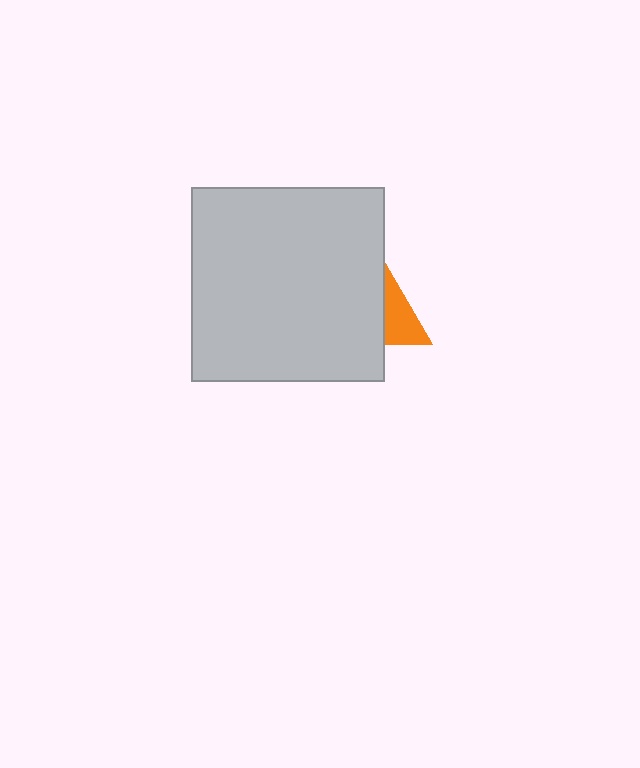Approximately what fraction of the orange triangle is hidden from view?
Roughly 70% of the orange triangle is hidden behind the light gray square.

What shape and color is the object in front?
The object in front is a light gray square.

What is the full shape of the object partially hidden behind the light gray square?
The partially hidden object is an orange triangle.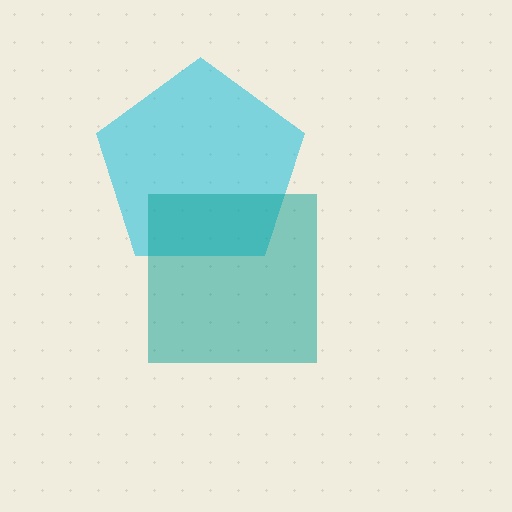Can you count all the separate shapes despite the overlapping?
Yes, there are 2 separate shapes.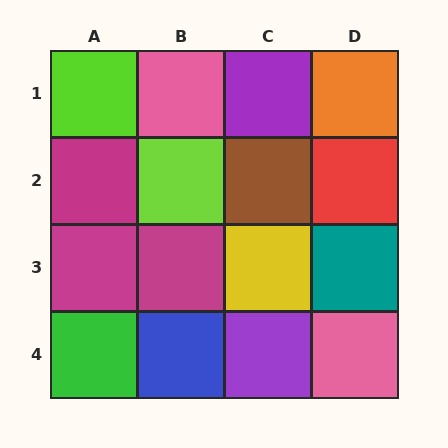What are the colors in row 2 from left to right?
Magenta, lime, brown, red.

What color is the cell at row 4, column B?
Blue.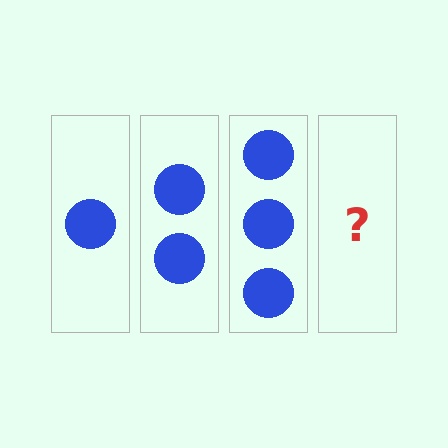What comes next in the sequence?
The next element should be 4 circles.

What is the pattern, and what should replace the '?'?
The pattern is that each step adds one more circle. The '?' should be 4 circles.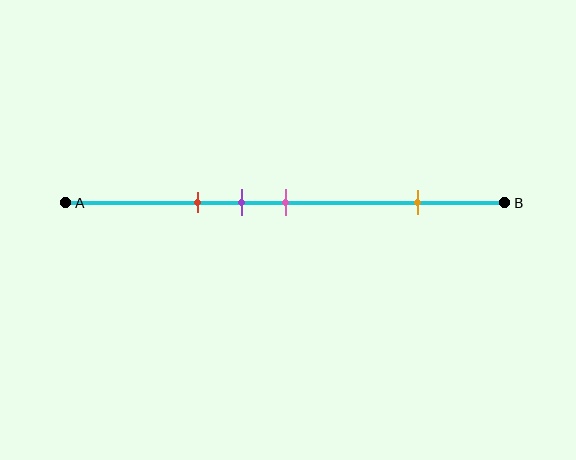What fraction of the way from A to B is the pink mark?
The pink mark is approximately 50% (0.5) of the way from A to B.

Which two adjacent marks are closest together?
The purple and pink marks are the closest adjacent pair.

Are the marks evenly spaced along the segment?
No, the marks are not evenly spaced.